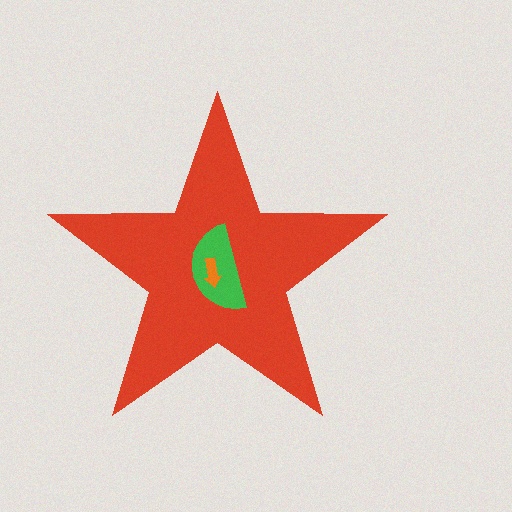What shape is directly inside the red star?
The green semicircle.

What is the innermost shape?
The orange arrow.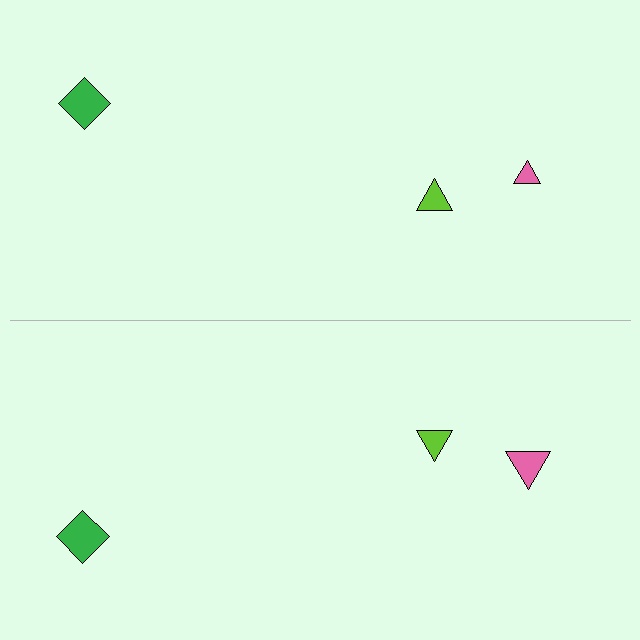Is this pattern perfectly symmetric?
No, the pattern is not perfectly symmetric. The pink triangle on the bottom side has a different size than its mirror counterpart.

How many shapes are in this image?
There are 6 shapes in this image.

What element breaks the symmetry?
The pink triangle on the bottom side has a different size than its mirror counterpart.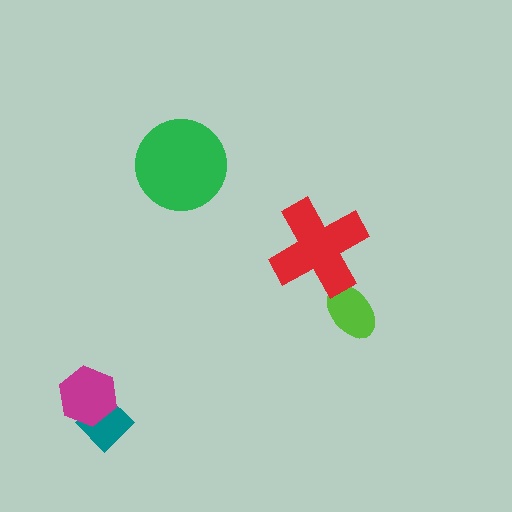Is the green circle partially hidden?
No, no other shape covers it.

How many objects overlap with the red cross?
0 objects overlap with the red cross.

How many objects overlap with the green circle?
0 objects overlap with the green circle.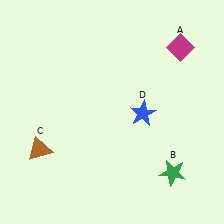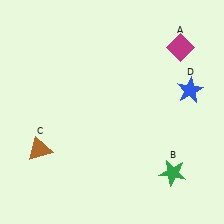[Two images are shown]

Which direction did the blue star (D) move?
The blue star (D) moved right.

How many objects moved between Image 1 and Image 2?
1 object moved between the two images.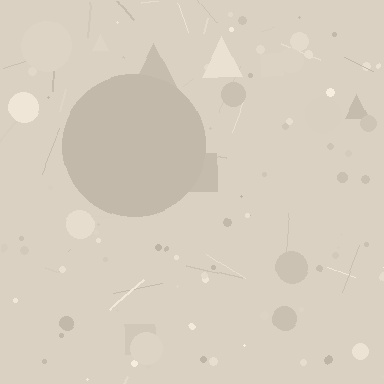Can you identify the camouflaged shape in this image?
The camouflaged shape is a circle.